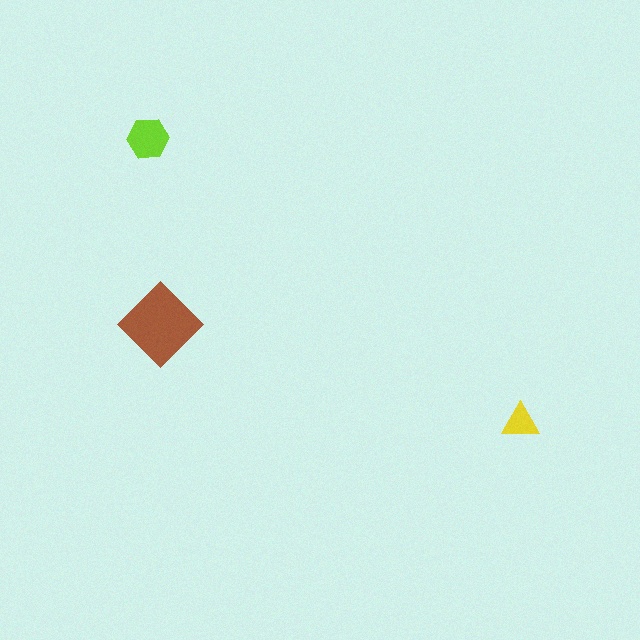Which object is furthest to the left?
The lime hexagon is leftmost.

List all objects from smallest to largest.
The yellow triangle, the lime hexagon, the brown diamond.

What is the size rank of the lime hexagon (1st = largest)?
2nd.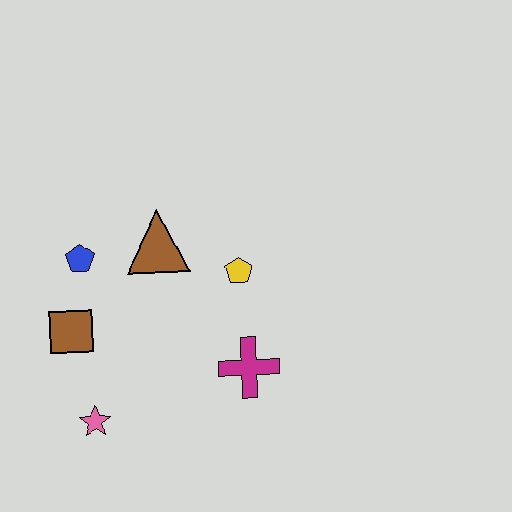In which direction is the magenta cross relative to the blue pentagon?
The magenta cross is to the right of the blue pentagon.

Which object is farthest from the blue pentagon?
The magenta cross is farthest from the blue pentagon.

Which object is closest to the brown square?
The blue pentagon is closest to the brown square.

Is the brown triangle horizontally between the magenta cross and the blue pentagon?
Yes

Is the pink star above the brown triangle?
No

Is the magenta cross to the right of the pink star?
Yes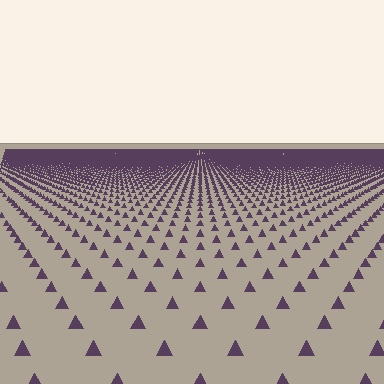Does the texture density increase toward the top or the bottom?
Density increases toward the top.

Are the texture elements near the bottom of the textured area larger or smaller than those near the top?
Larger. Near the bottom, elements are closer to the viewer and appear at a bigger on-screen size.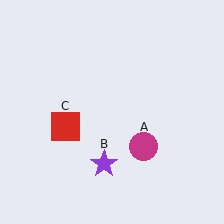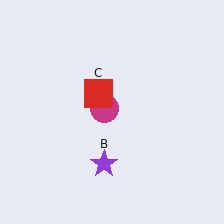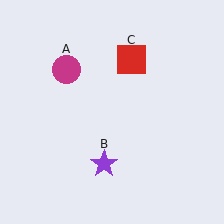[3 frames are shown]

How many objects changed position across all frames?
2 objects changed position: magenta circle (object A), red square (object C).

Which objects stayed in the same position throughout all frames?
Purple star (object B) remained stationary.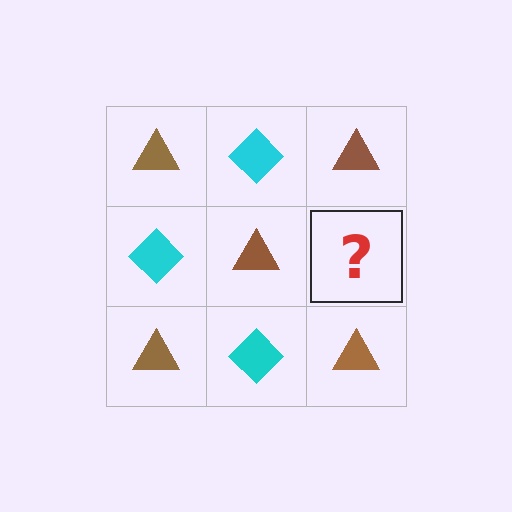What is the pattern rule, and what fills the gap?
The rule is that it alternates brown triangle and cyan diamond in a checkerboard pattern. The gap should be filled with a cyan diamond.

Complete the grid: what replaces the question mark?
The question mark should be replaced with a cyan diamond.